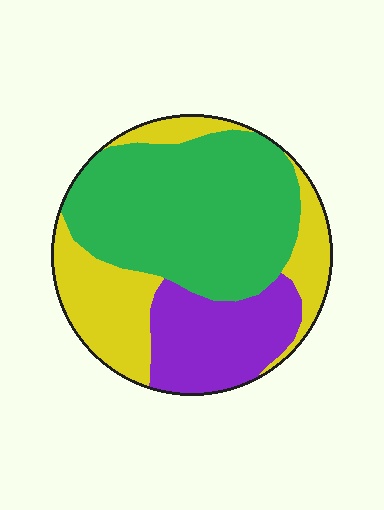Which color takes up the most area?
Green, at roughly 50%.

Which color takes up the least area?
Purple, at roughly 20%.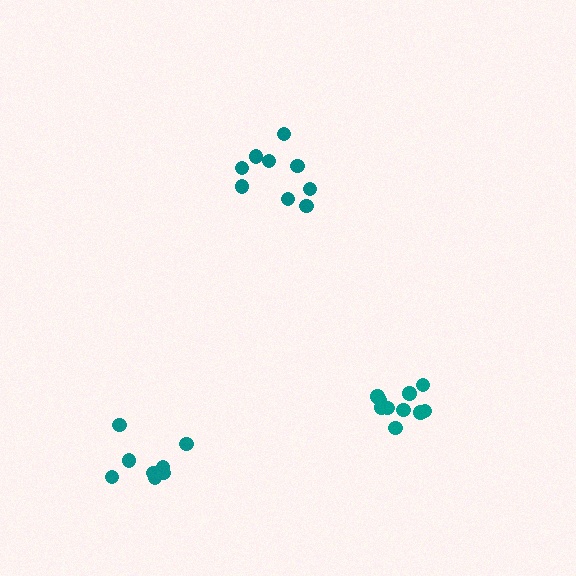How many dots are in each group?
Group 1: 8 dots, Group 2: 11 dots, Group 3: 9 dots (28 total).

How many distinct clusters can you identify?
There are 3 distinct clusters.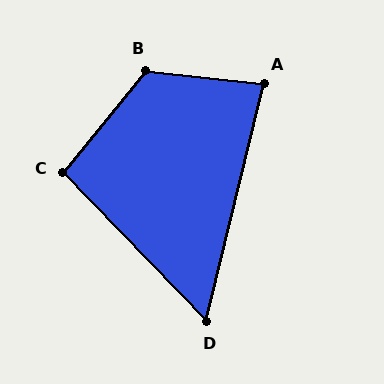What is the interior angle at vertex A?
Approximately 83 degrees (acute).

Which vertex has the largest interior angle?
B, at approximately 122 degrees.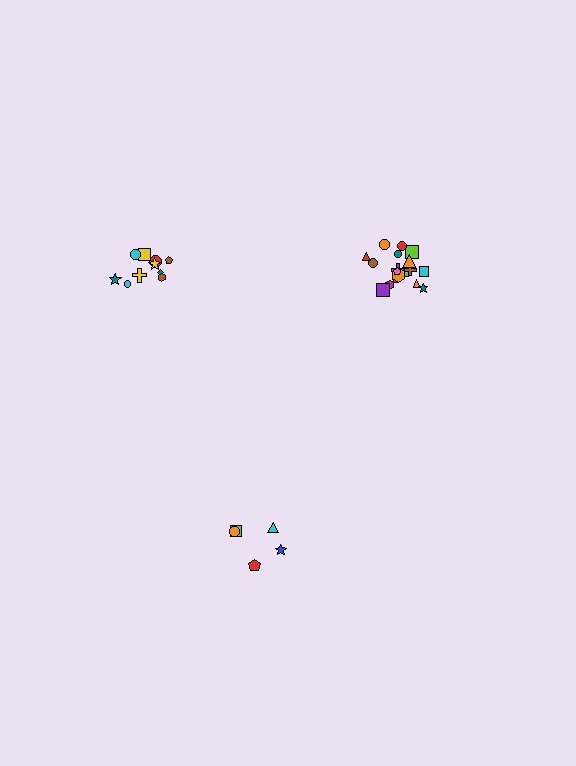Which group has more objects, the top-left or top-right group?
The top-right group.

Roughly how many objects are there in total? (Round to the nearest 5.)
Roughly 35 objects in total.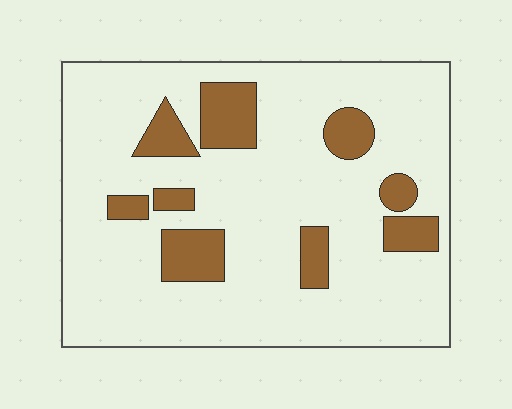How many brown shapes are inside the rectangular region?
9.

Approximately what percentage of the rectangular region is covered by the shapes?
Approximately 15%.